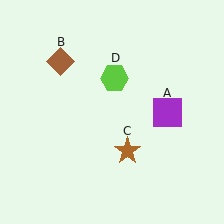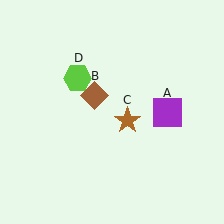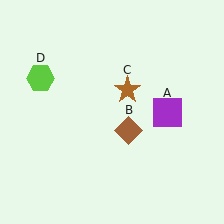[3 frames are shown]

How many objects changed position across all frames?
3 objects changed position: brown diamond (object B), brown star (object C), lime hexagon (object D).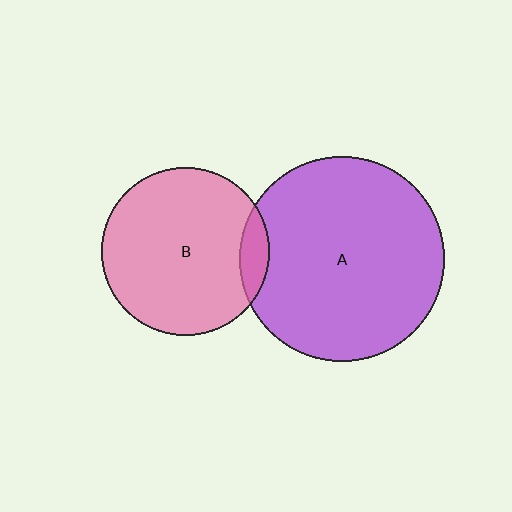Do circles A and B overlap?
Yes.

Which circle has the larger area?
Circle A (purple).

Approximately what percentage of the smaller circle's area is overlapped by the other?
Approximately 10%.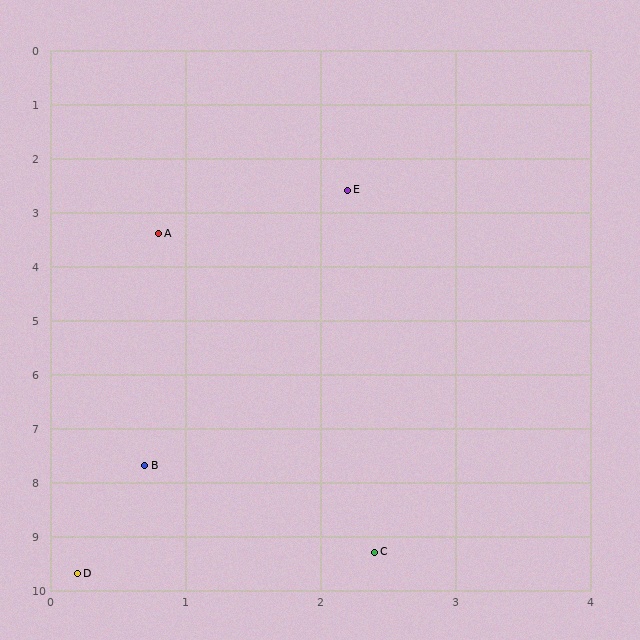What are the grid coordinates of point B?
Point B is at approximately (0.7, 7.7).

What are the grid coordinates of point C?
Point C is at approximately (2.4, 9.3).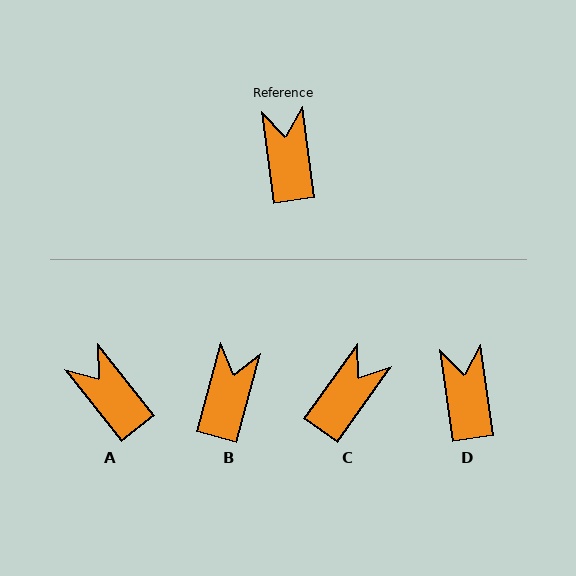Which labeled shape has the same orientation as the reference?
D.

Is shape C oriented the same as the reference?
No, it is off by about 43 degrees.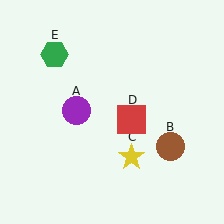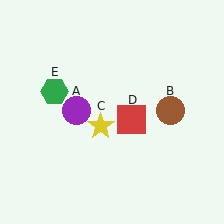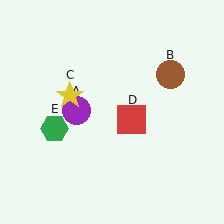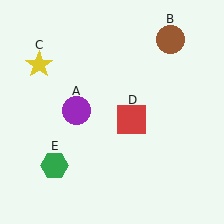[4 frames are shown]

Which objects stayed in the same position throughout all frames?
Purple circle (object A) and red square (object D) remained stationary.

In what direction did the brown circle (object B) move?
The brown circle (object B) moved up.